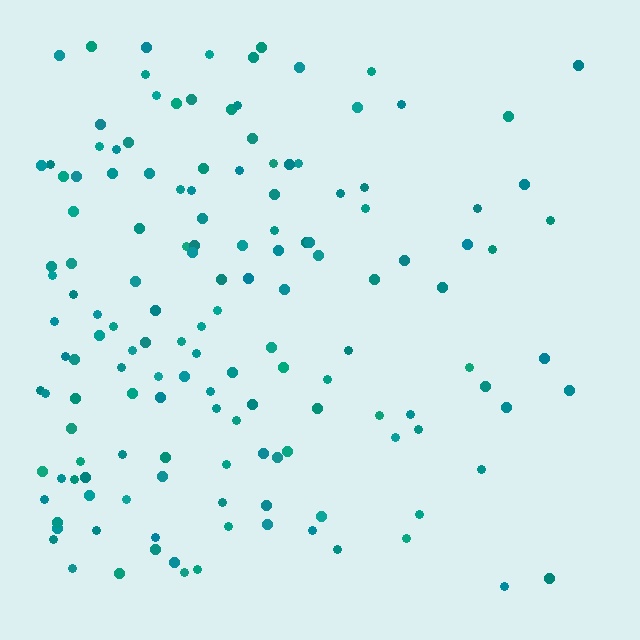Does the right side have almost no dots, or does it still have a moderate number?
Still a moderate number, just noticeably fewer than the left.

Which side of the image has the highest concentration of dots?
The left.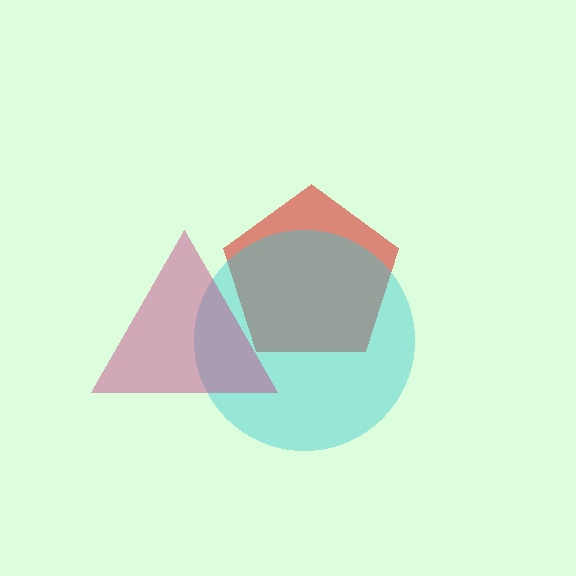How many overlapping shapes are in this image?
There are 3 overlapping shapes in the image.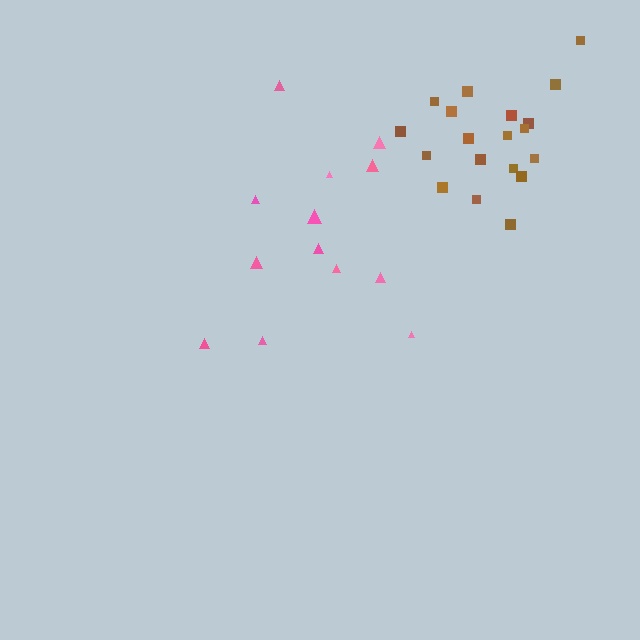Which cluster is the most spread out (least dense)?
Pink.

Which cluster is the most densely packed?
Brown.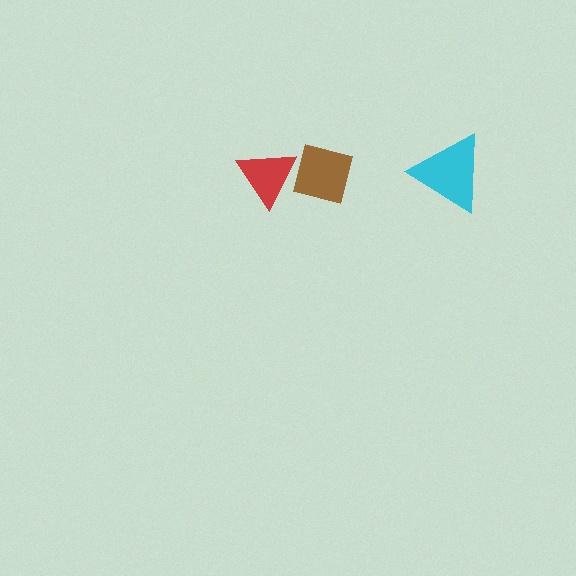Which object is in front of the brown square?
The red triangle is in front of the brown square.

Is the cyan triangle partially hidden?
No, no other shape covers it.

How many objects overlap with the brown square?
1 object overlaps with the brown square.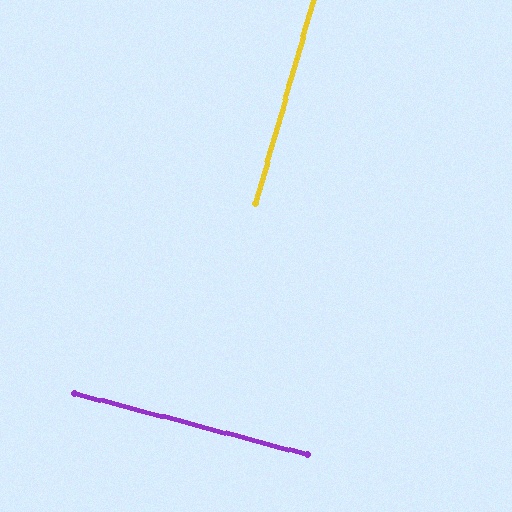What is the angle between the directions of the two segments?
Approximately 89 degrees.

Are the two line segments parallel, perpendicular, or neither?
Perpendicular — they meet at approximately 89°.